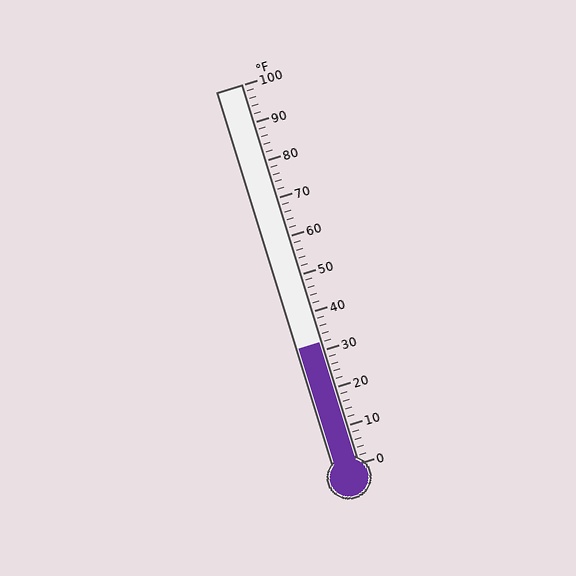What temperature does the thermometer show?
The thermometer shows approximately 32°F.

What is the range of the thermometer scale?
The thermometer scale ranges from 0°F to 100°F.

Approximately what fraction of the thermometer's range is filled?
The thermometer is filled to approximately 30% of its range.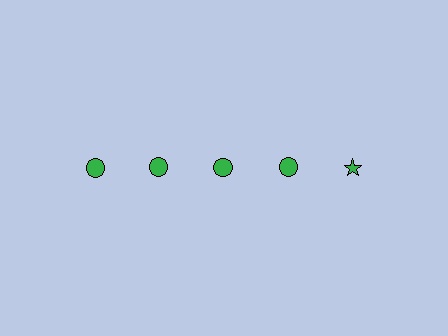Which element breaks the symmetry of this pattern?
The green star in the top row, rightmost column breaks the symmetry. All other shapes are green circles.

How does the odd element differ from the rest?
It has a different shape: star instead of circle.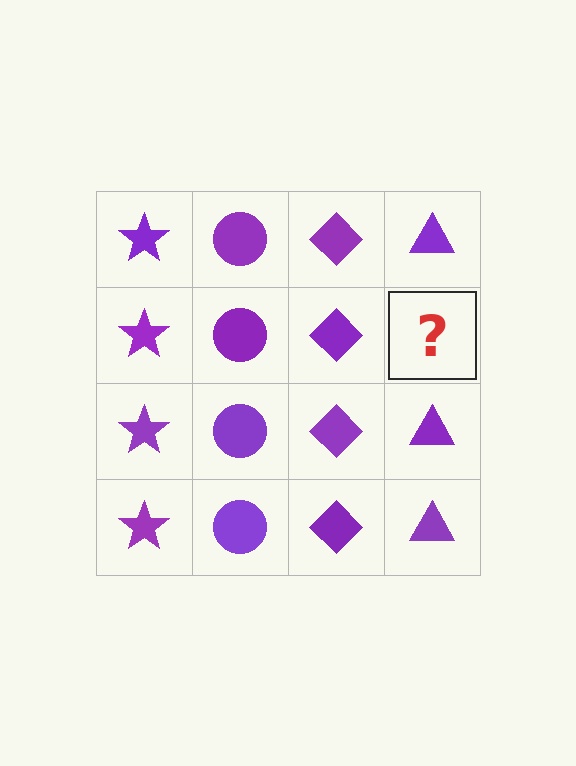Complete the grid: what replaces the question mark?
The question mark should be replaced with a purple triangle.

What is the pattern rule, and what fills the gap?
The rule is that each column has a consistent shape. The gap should be filled with a purple triangle.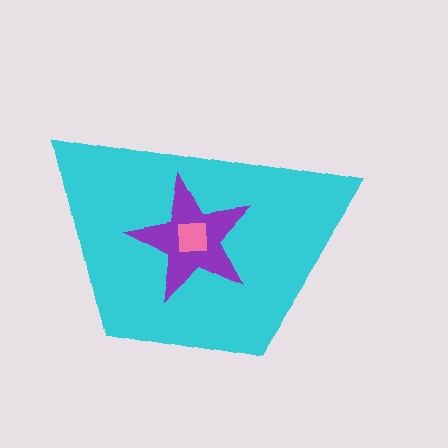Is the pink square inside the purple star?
Yes.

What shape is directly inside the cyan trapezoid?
The purple star.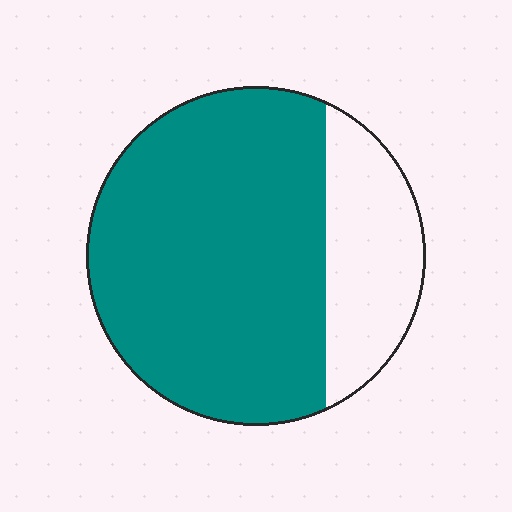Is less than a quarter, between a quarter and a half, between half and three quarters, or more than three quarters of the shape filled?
More than three quarters.